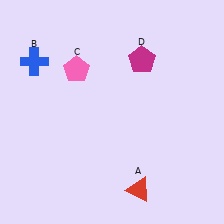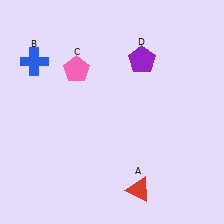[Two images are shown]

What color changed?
The pentagon (D) changed from magenta in Image 1 to purple in Image 2.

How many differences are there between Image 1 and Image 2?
There is 1 difference between the two images.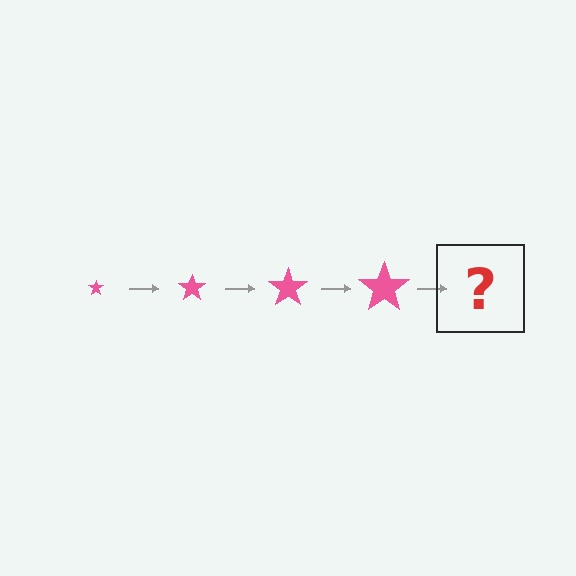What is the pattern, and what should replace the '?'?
The pattern is that the star gets progressively larger each step. The '?' should be a pink star, larger than the previous one.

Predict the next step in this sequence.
The next step is a pink star, larger than the previous one.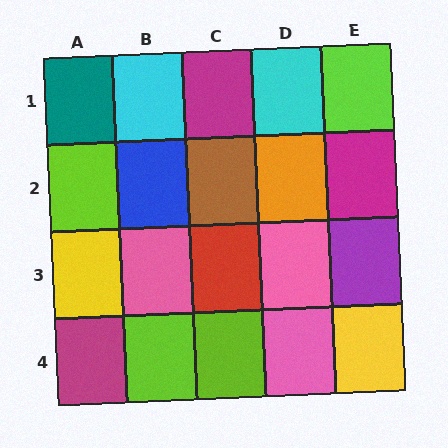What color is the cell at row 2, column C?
Brown.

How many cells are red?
1 cell is red.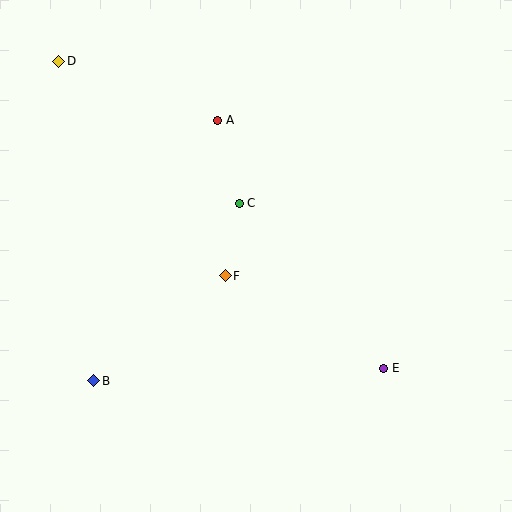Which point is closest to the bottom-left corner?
Point B is closest to the bottom-left corner.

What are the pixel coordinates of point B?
Point B is at (94, 381).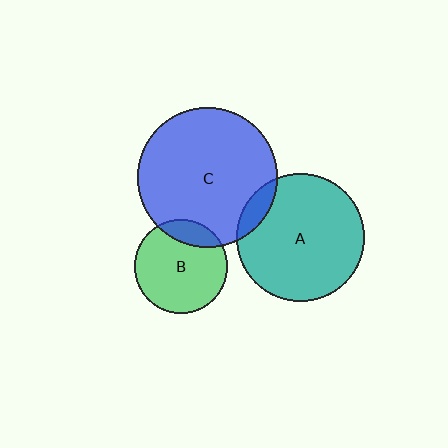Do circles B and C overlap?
Yes.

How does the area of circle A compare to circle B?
Approximately 1.9 times.